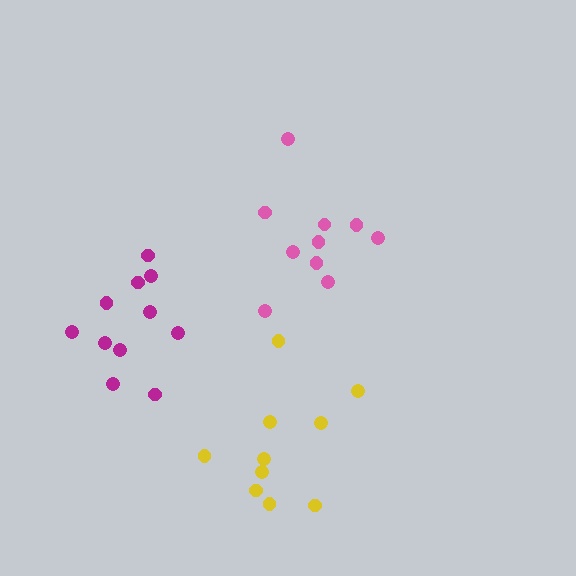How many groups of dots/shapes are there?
There are 3 groups.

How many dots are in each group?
Group 1: 10 dots, Group 2: 11 dots, Group 3: 10 dots (31 total).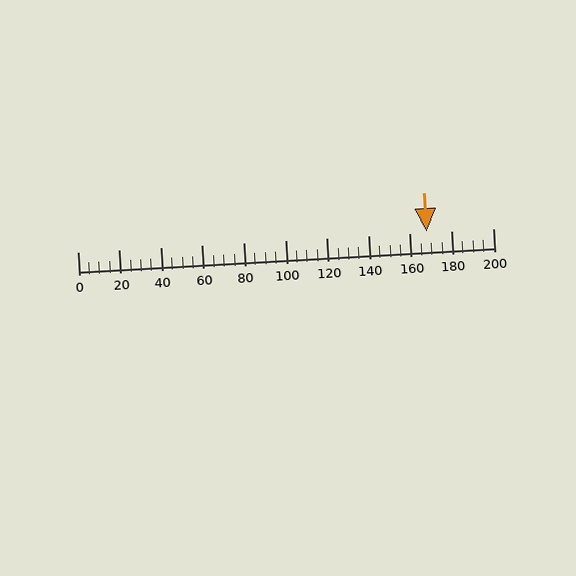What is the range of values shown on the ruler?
The ruler shows values from 0 to 200.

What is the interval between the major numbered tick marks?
The major tick marks are spaced 20 units apart.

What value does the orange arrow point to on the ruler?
The orange arrow points to approximately 168.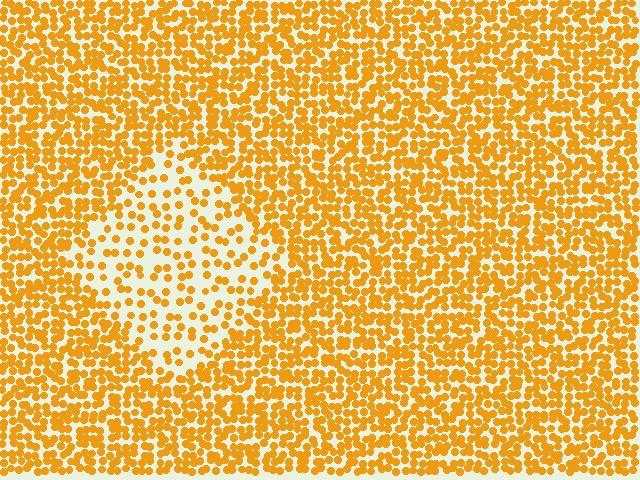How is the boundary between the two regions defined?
The boundary is defined by a change in element density (approximately 2.3x ratio). All elements are the same color, size, and shape.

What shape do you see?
I see a diamond.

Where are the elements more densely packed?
The elements are more densely packed outside the diamond boundary.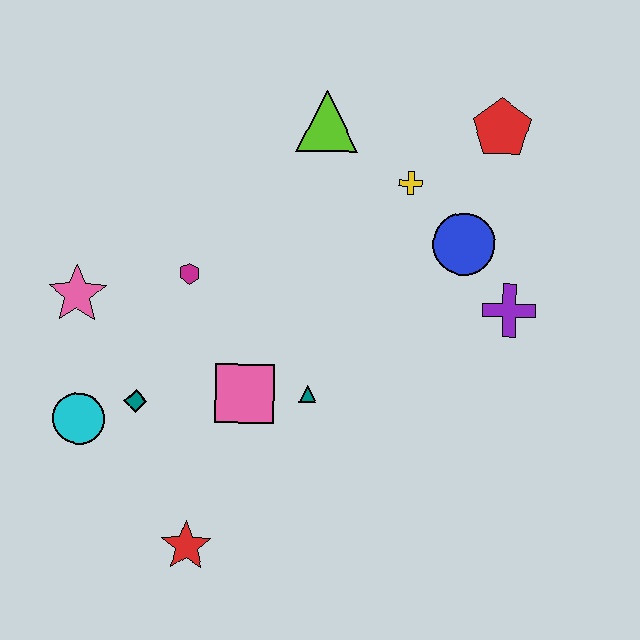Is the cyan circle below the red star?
No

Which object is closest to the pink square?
The teal triangle is closest to the pink square.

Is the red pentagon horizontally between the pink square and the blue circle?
No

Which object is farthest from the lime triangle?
The red star is farthest from the lime triangle.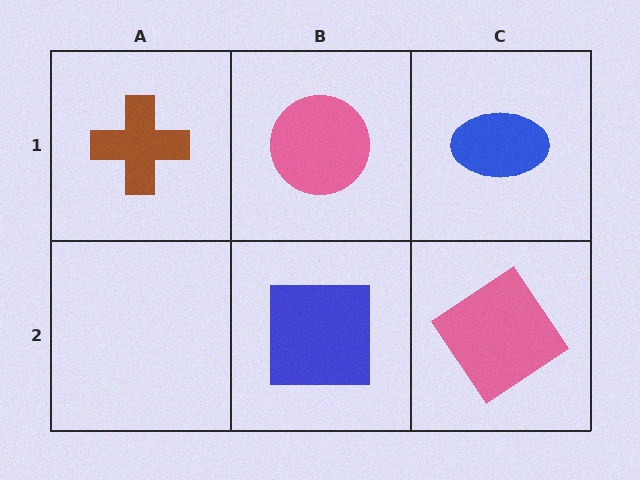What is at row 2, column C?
A pink diamond.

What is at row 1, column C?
A blue ellipse.